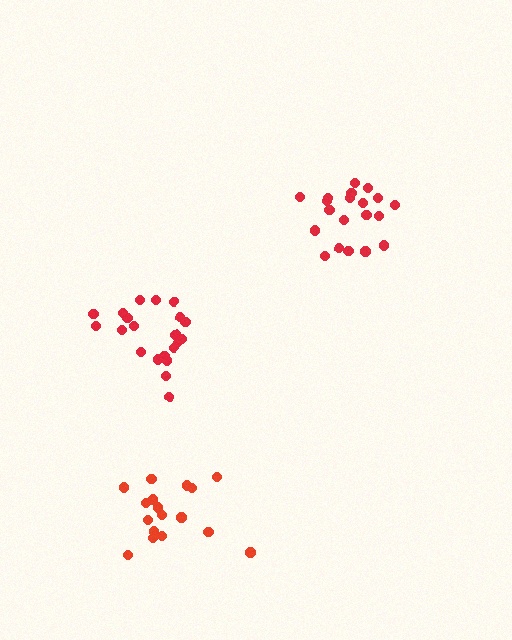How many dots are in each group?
Group 1: 20 dots, Group 2: 21 dots, Group 3: 17 dots (58 total).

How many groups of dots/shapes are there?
There are 3 groups.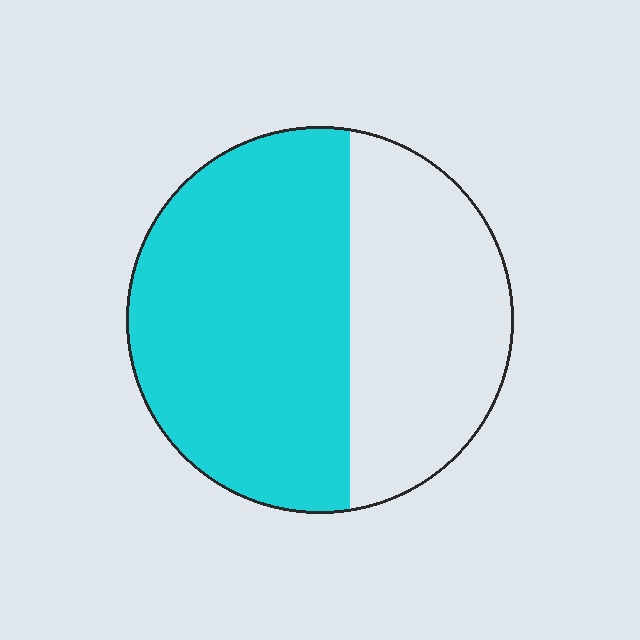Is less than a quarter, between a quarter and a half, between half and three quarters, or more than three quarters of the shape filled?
Between half and three quarters.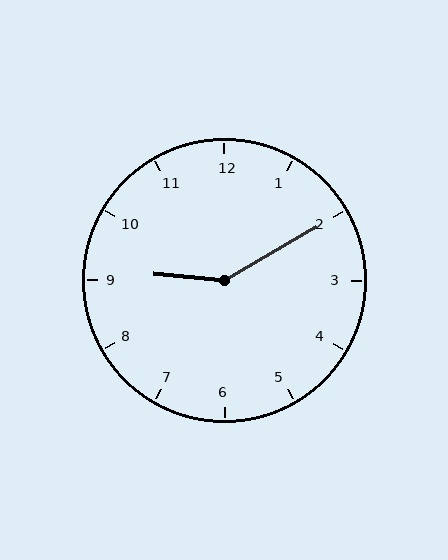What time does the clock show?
9:10.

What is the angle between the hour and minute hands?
Approximately 145 degrees.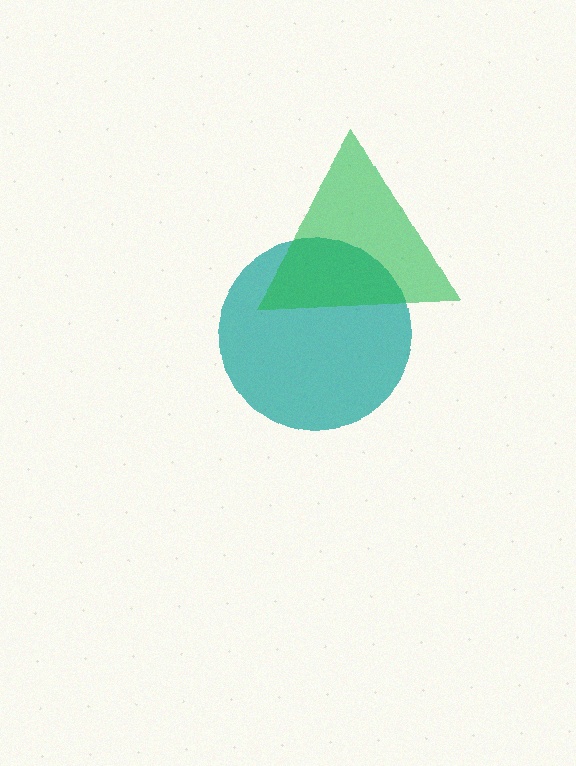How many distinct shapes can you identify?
There are 2 distinct shapes: a teal circle, a green triangle.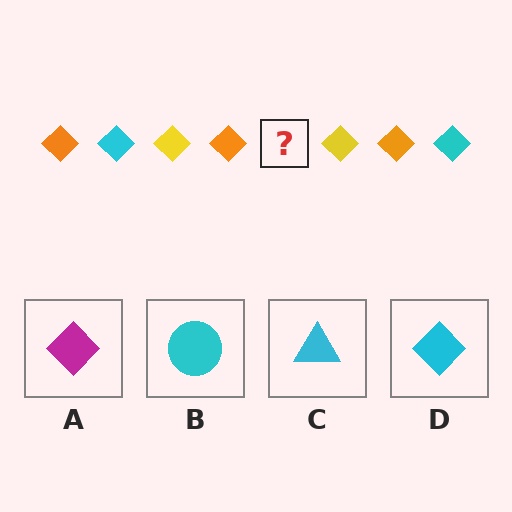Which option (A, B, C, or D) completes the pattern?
D.